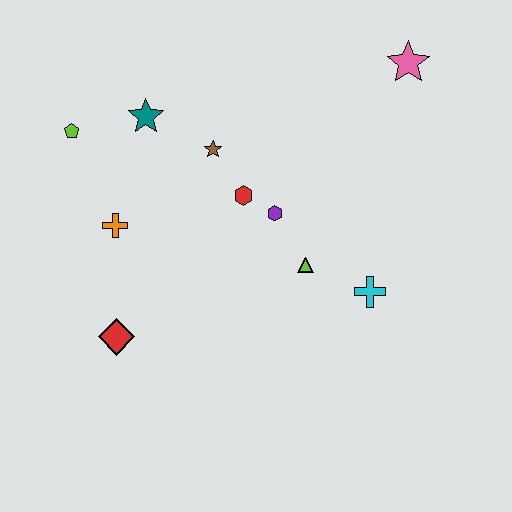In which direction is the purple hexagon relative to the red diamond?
The purple hexagon is to the right of the red diamond.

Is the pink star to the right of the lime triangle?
Yes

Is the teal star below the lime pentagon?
No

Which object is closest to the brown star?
The red hexagon is closest to the brown star.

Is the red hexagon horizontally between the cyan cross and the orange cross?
Yes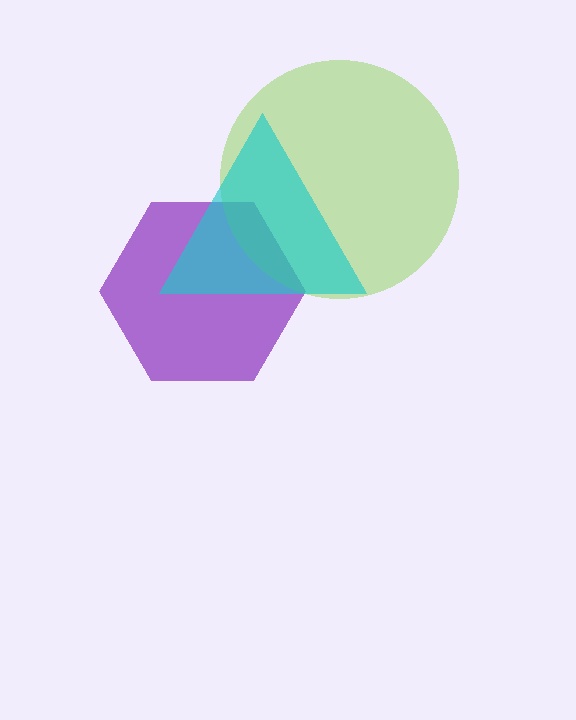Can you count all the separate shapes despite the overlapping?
Yes, there are 3 separate shapes.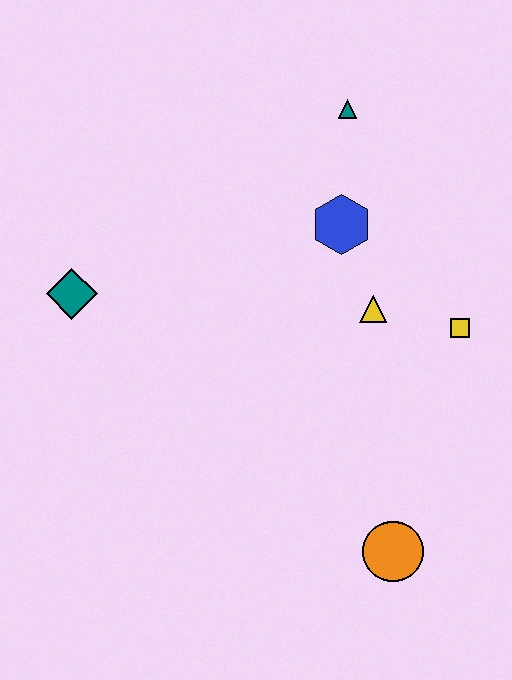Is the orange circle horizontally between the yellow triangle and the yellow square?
Yes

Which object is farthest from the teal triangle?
The orange circle is farthest from the teal triangle.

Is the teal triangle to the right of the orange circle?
No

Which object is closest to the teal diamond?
The blue hexagon is closest to the teal diamond.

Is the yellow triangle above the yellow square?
Yes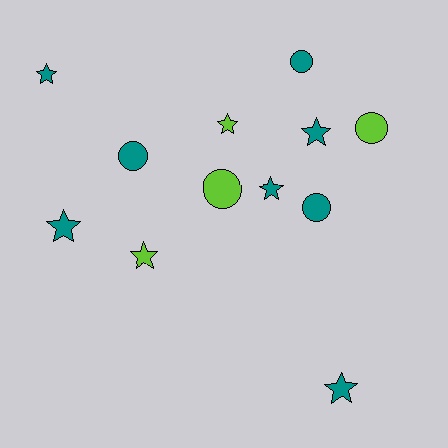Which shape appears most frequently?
Star, with 7 objects.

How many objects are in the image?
There are 12 objects.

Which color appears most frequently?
Teal, with 8 objects.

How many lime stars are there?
There are 2 lime stars.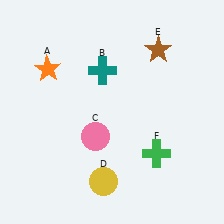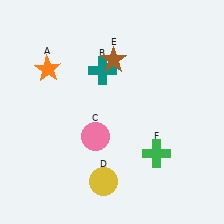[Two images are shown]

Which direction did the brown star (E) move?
The brown star (E) moved left.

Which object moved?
The brown star (E) moved left.